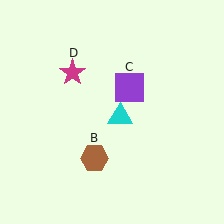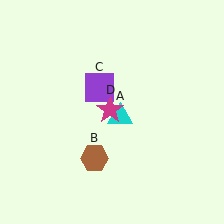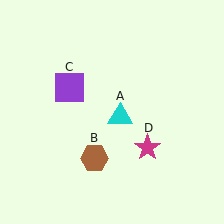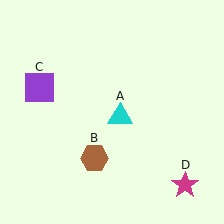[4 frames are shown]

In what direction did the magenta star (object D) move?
The magenta star (object D) moved down and to the right.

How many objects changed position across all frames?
2 objects changed position: purple square (object C), magenta star (object D).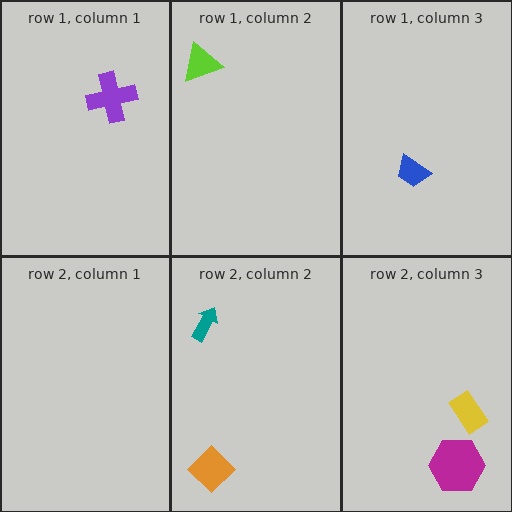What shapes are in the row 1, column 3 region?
The blue trapezoid.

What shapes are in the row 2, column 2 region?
The orange diamond, the teal arrow.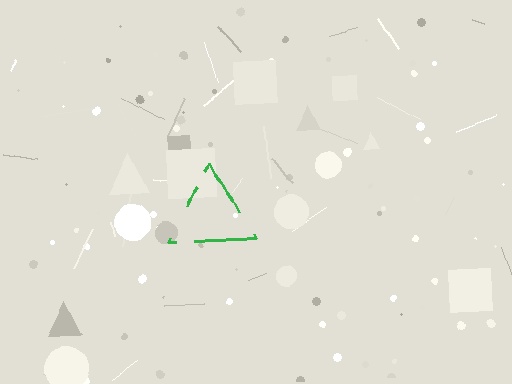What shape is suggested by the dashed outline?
The dashed outline suggests a triangle.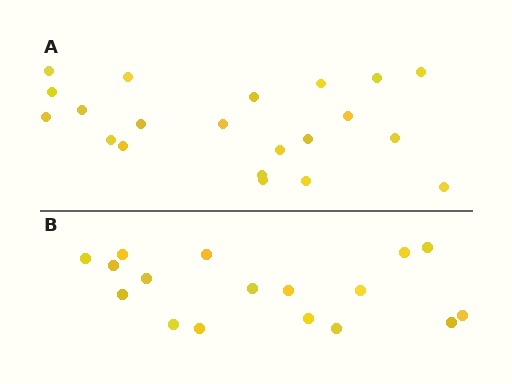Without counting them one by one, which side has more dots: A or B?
Region A (the top region) has more dots.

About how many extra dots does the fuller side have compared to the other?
Region A has about 4 more dots than region B.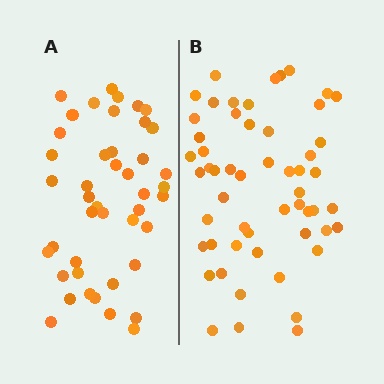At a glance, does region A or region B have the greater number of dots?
Region B (the right region) has more dots.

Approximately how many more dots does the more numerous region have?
Region B has roughly 12 or so more dots than region A.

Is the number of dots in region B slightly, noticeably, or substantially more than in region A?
Region B has noticeably more, but not dramatically so. The ratio is roughly 1.2 to 1.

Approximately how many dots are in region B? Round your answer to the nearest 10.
About 60 dots. (The exact count is 55, which rounds to 60.)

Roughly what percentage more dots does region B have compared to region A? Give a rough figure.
About 25% more.